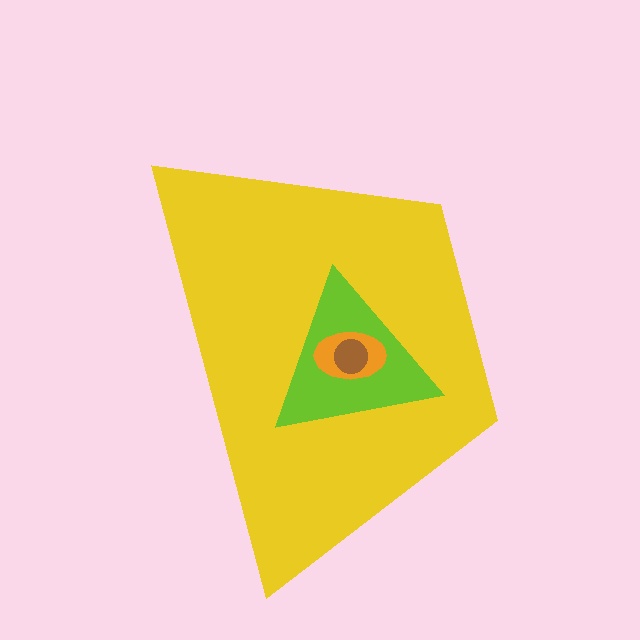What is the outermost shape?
The yellow trapezoid.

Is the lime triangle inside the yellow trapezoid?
Yes.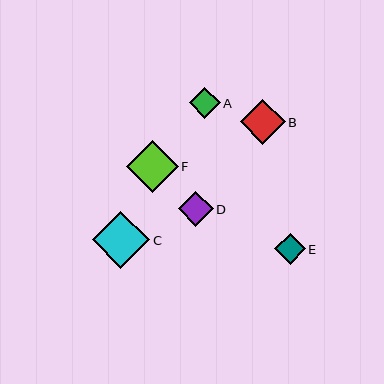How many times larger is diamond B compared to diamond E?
Diamond B is approximately 1.5 times the size of diamond E.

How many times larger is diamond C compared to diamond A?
Diamond C is approximately 1.9 times the size of diamond A.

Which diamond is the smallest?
Diamond E is the smallest with a size of approximately 30 pixels.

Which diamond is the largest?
Diamond C is the largest with a size of approximately 57 pixels.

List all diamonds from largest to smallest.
From largest to smallest: C, F, B, D, A, E.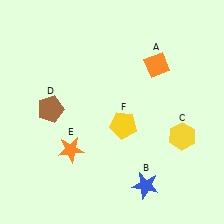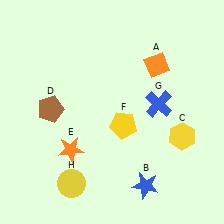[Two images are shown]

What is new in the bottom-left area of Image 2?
A yellow circle (H) was added in the bottom-left area of Image 2.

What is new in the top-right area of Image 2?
A blue cross (G) was added in the top-right area of Image 2.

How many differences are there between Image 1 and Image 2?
There are 2 differences between the two images.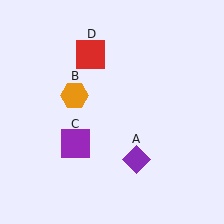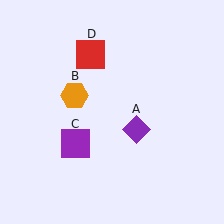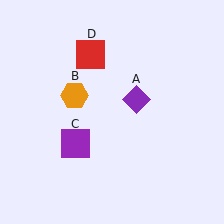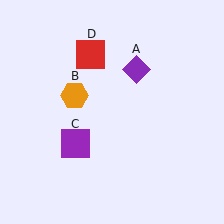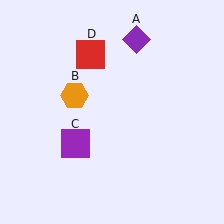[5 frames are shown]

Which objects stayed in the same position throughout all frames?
Orange hexagon (object B) and purple square (object C) and red square (object D) remained stationary.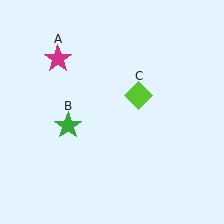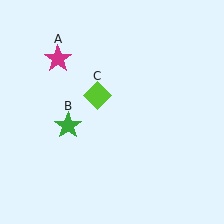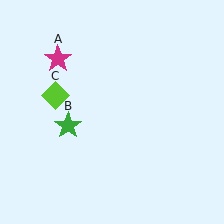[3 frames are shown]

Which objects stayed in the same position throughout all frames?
Magenta star (object A) and green star (object B) remained stationary.